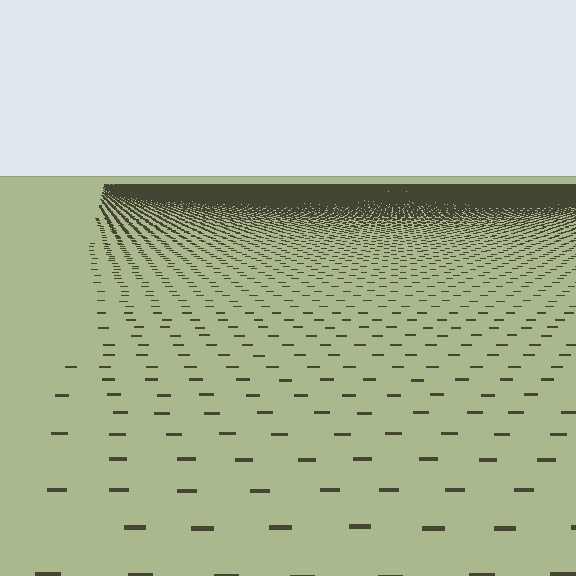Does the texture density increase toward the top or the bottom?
Density increases toward the top.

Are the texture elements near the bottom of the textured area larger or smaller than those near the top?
Larger. Near the bottom, elements are closer to the viewer and appear at a bigger on-screen size.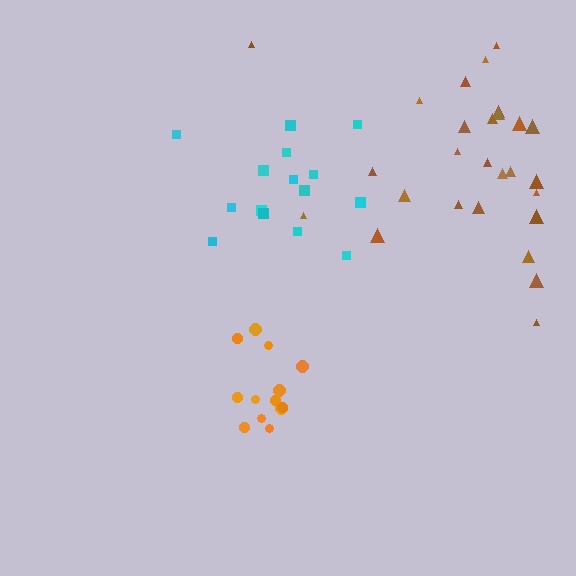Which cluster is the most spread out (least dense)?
Brown.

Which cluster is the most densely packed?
Orange.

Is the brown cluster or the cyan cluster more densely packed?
Cyan.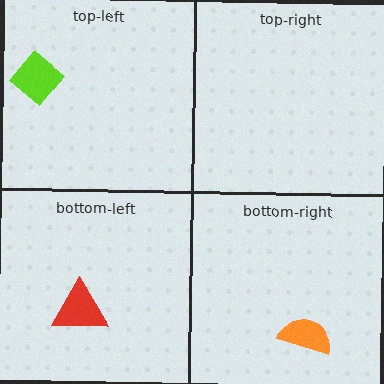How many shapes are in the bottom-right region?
1.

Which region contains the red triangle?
The bottom-left region.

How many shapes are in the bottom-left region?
1.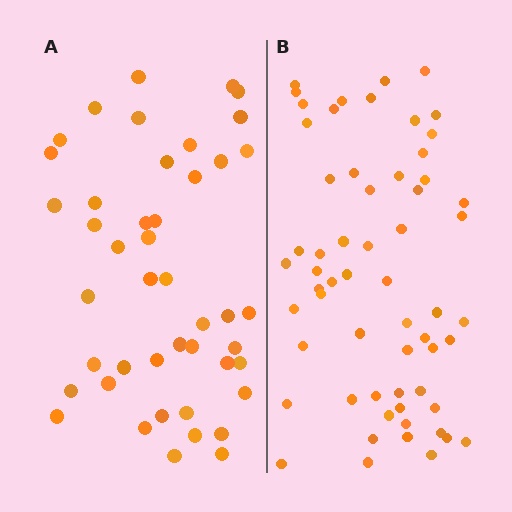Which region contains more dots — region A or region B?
Region B (the right region) has more dots.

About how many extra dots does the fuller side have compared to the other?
Region B has approximately 15 more dots than region A.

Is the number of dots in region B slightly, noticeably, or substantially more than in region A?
Region B has noticeably more, but not dramatically so. The ratio is roughly 1.3 to 1.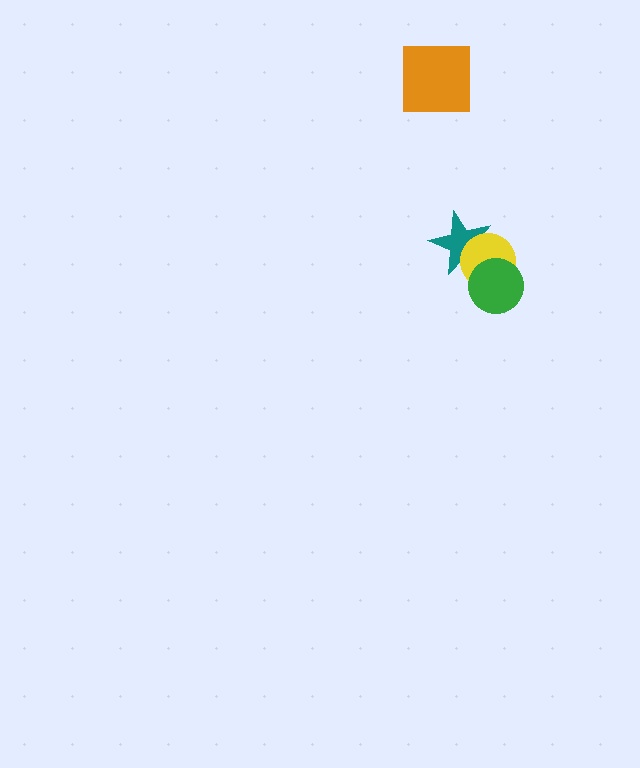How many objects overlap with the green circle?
2 objects overlap with the green circle.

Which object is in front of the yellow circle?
The green circle is in front of the yellow circle.